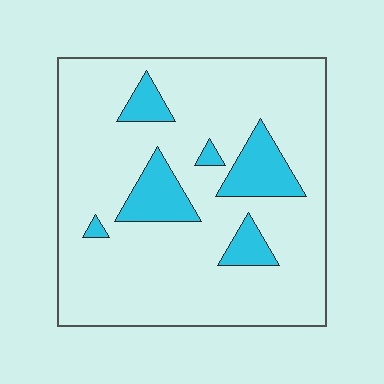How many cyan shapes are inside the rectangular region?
6.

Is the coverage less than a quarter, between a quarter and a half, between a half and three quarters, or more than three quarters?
Less than a quarter.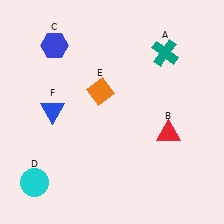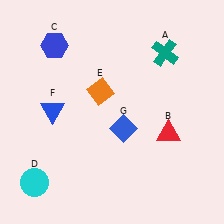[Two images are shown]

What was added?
A blue diamond (G) was added in Image 2.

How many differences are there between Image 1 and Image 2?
There is 1 difference between the two images.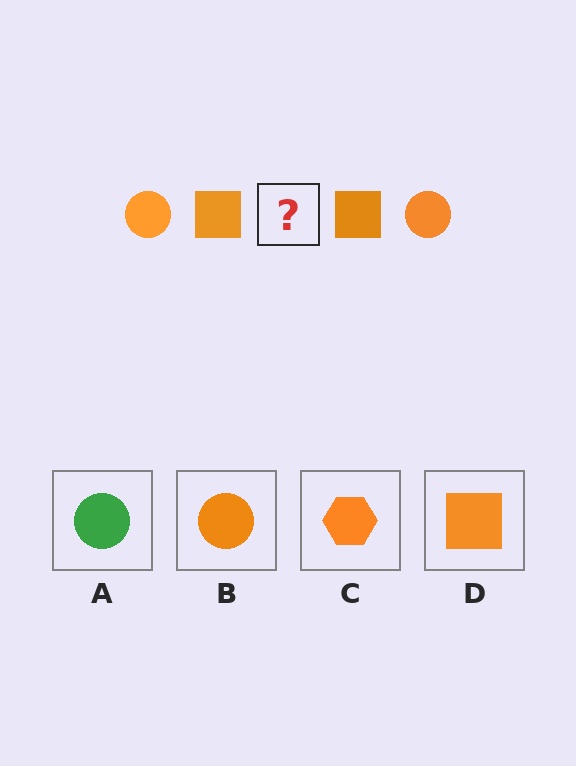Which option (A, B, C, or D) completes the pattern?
B.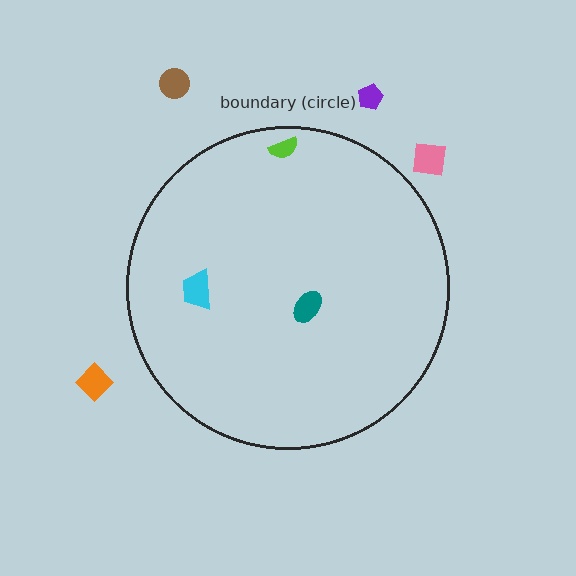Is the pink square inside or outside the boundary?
Outside.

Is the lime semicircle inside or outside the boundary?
Inside.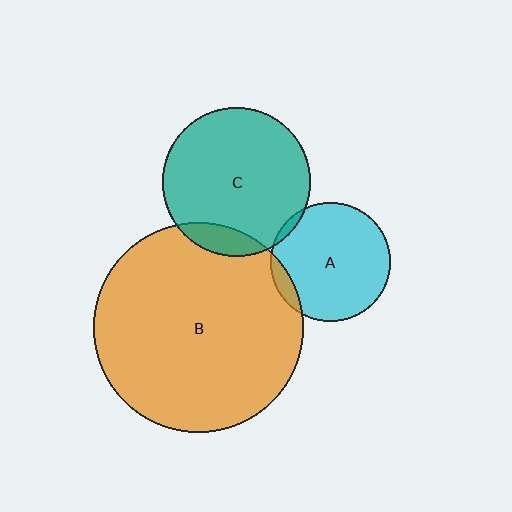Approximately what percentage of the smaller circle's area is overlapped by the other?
Approximately 5%.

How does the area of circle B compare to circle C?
Approximately 2.0 times.